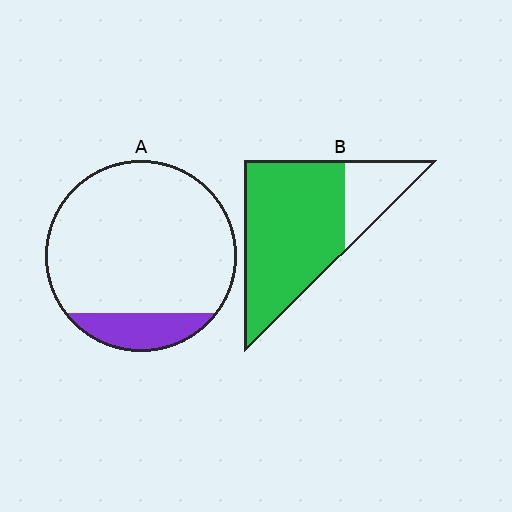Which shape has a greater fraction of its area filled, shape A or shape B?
Shape B.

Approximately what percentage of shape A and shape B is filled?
A is approximately 15% and B is approximately 75%.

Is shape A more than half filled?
No.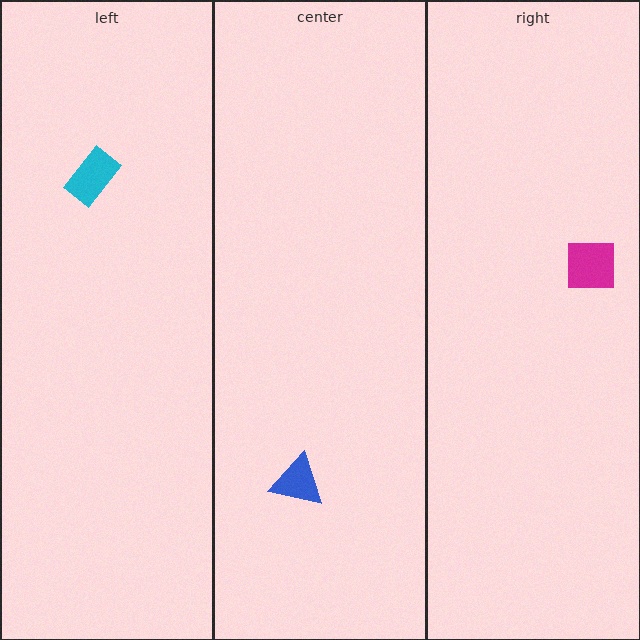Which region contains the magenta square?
The right region.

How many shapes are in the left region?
1.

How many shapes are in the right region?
1.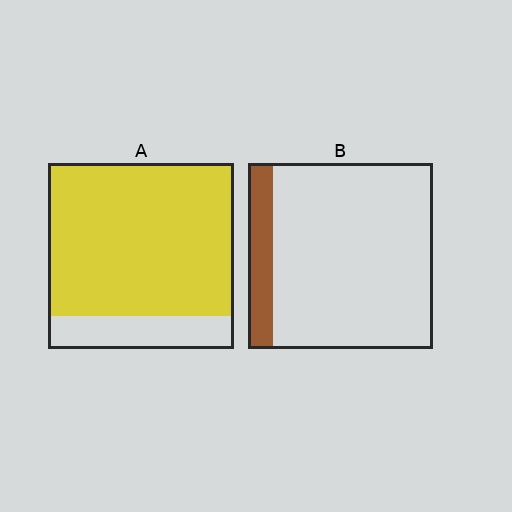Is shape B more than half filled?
No.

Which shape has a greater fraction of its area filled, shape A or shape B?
Shape A.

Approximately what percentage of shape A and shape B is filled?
A is approximately 80% and B is approximately 15%.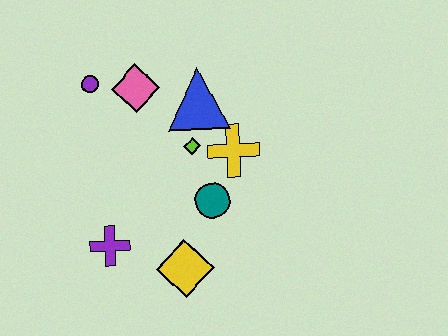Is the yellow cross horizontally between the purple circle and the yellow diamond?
No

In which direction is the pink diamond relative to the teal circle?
The pink diamond is above the teal circle.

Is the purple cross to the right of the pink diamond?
No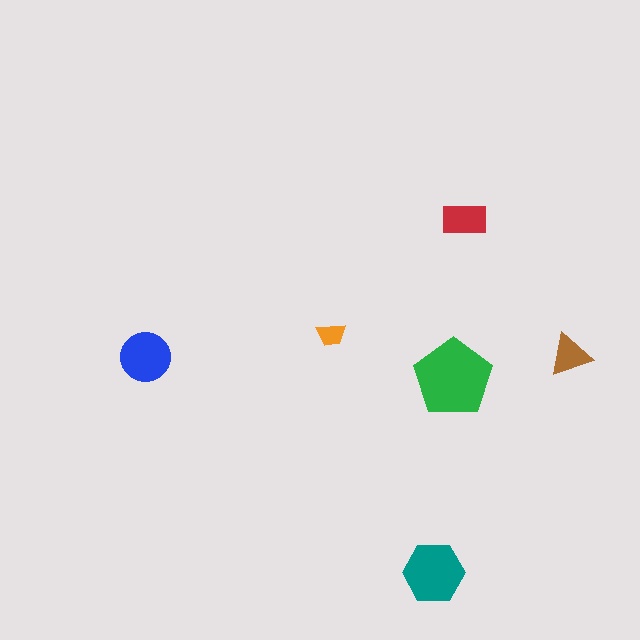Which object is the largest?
The green pentagon.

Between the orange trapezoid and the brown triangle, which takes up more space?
The brown triangle.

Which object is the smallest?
The orange trapezoid.